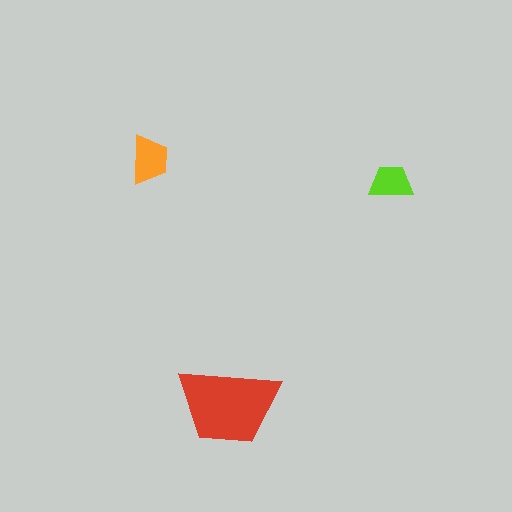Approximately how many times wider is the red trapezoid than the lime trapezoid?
About 2.5 times wider.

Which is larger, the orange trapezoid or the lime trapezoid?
The orange one.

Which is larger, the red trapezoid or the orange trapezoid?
The red one.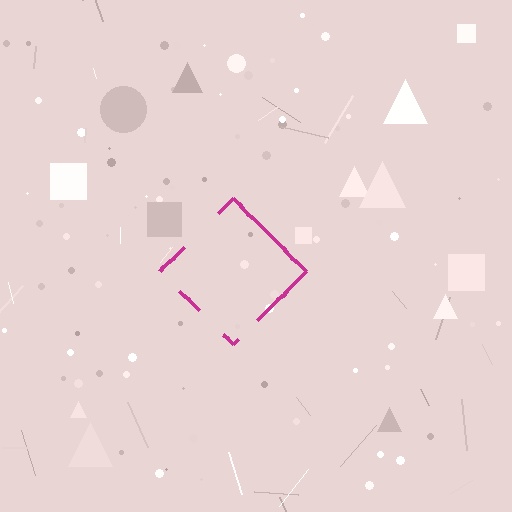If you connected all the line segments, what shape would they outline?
They would outline a diamond.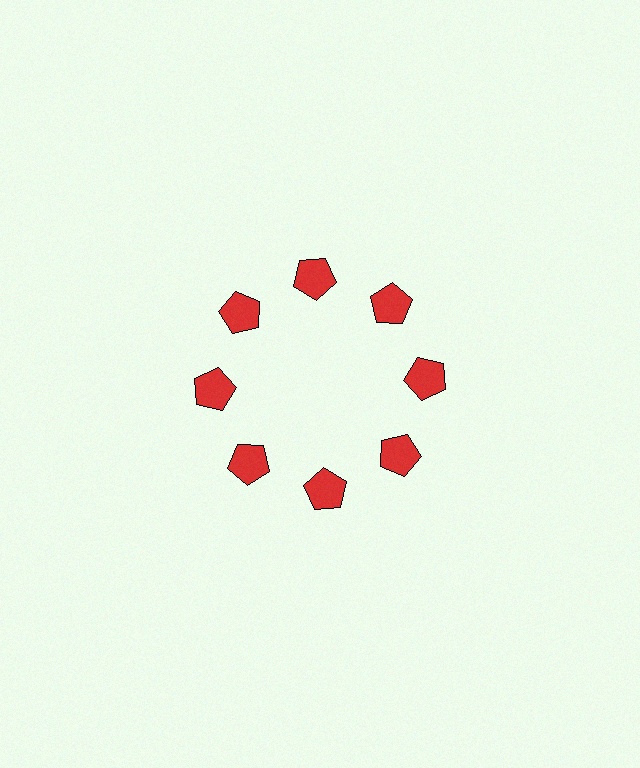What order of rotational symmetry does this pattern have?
This pattern has 8-fold rotational symmetry.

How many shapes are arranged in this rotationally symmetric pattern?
There are 8 shapes, arranged in 8 groups of 1.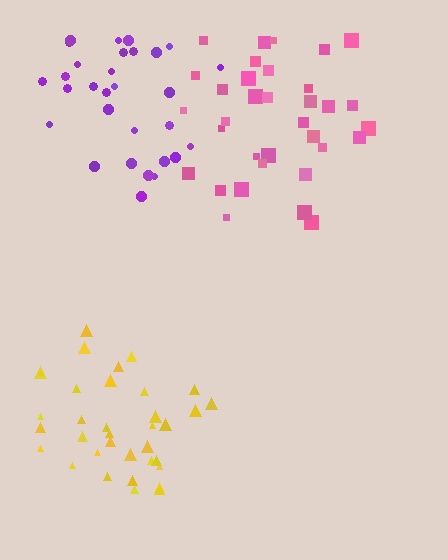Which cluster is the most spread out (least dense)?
Purple.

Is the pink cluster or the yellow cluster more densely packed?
Pink.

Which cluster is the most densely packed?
Pink.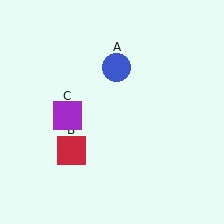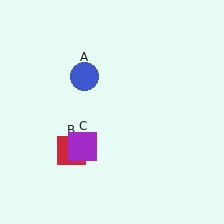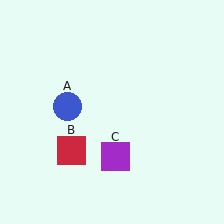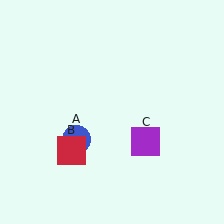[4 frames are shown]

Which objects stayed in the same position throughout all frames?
Red square (object B) remained stationary.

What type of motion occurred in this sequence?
The blue circle (object A), purple square (object C) rotated counterclockwise around the center of the scene.